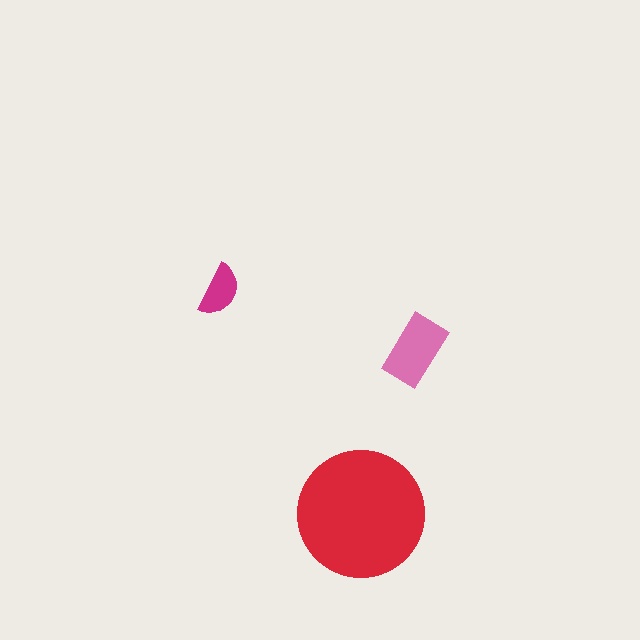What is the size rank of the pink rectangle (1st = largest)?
2nd.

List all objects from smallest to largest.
The magenta semicircle, the pink rectangle, the red circle.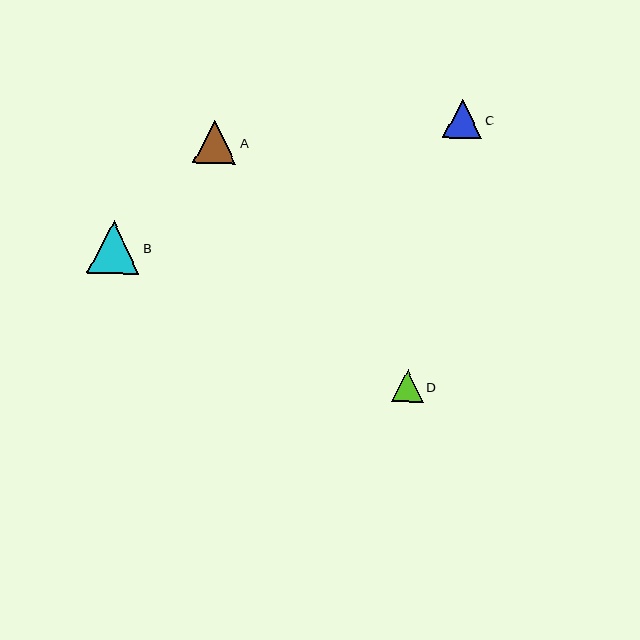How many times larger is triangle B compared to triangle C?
Triangle B is approximately 1.3 times the size of triangle C.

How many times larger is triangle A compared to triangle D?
Triangle A is approximately 1.4 times the size of triangle D.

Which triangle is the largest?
Triangle B is the largest with a size of approximately 52 pixels.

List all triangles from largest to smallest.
From largest to smallest: B, A, C, D.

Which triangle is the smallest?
Triangle D is the smallest with a size of approximately 31 pixels.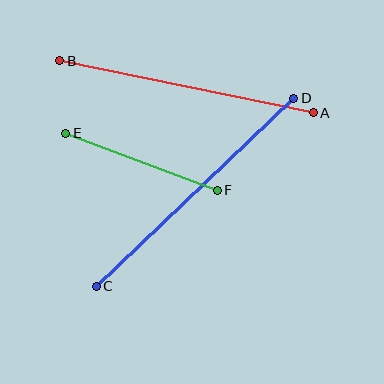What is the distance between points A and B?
The distance is approximately 259 pixels.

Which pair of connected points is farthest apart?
Points C and D are farthest apart.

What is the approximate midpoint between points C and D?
The midpoint is at approximately (195, 192) pixels.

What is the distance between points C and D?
The distance is approximately 273 pixels.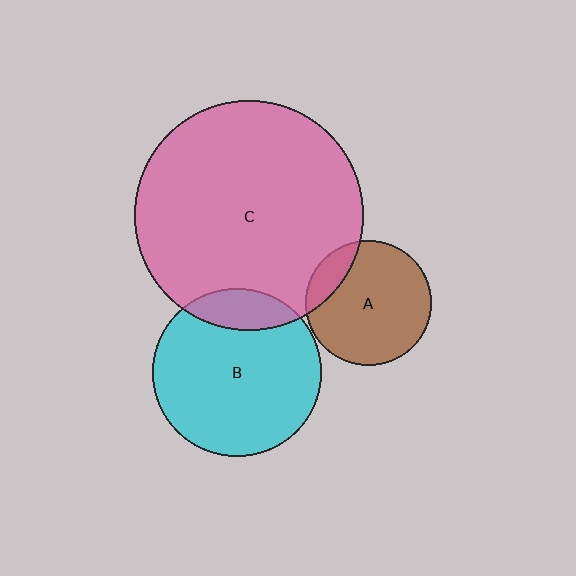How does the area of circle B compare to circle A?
Approximately 1.8 times.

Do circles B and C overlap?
Yes.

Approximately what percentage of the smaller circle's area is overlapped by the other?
Approximately 15%.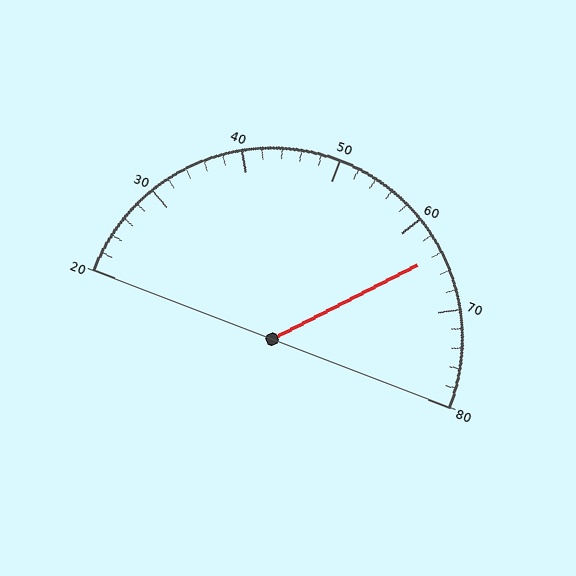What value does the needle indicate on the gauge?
The needle indicates approximately 64.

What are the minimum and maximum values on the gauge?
The gauge ranges from 20 to 80.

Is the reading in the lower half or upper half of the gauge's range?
The reading is in the upper half of the range (20 to 80).